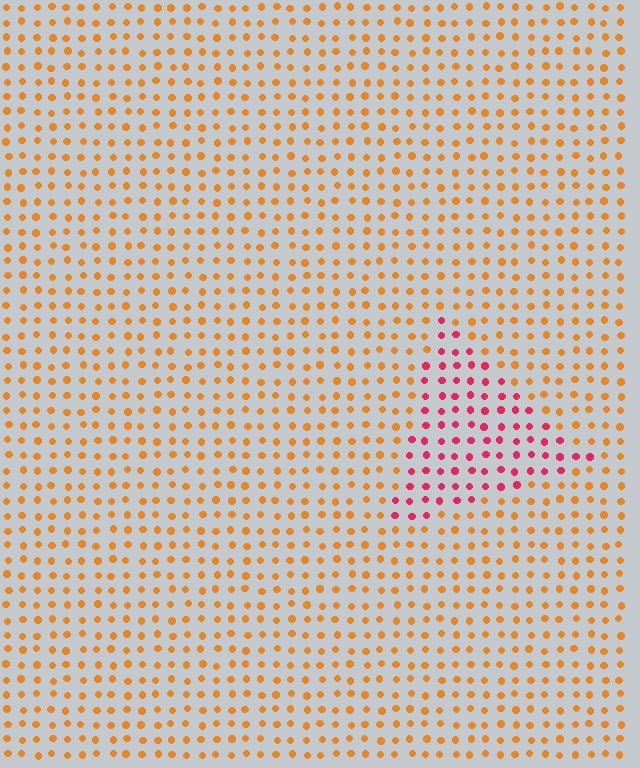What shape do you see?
I see a triangle.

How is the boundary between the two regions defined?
The boundary is defined purely by a slight shift in hue (about 47 degrees). Spacing, size, and orientation are identical on both sides.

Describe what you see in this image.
The image is filled with small orange elements in a uniform arrangement. A triangle-shaped region is visible where the elements are tinted to a slightly different hue, forming a subtle color boundary.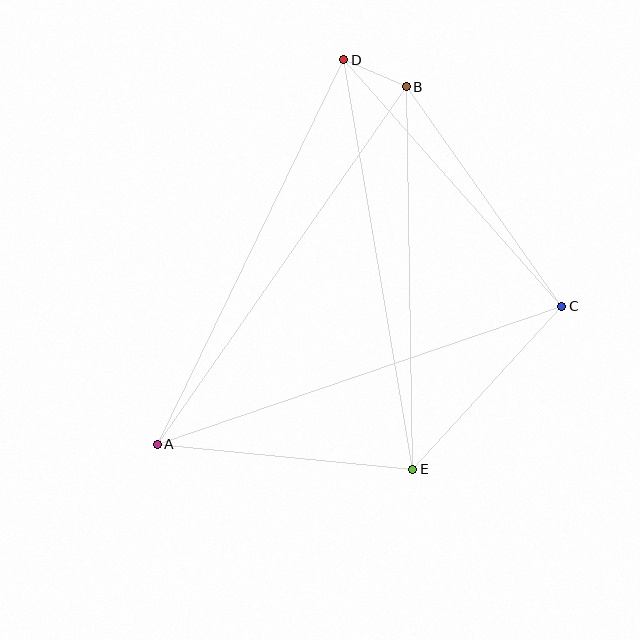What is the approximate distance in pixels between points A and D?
The distance between A and D is approximately 428 pixels.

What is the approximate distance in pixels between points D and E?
The distance between D and E is approximately 416 pixels.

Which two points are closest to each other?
Points B and D are closest to each other.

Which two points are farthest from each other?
Points A and B are farthest from each other.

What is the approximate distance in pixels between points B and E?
The distance between B and E is approximately 383 pixels.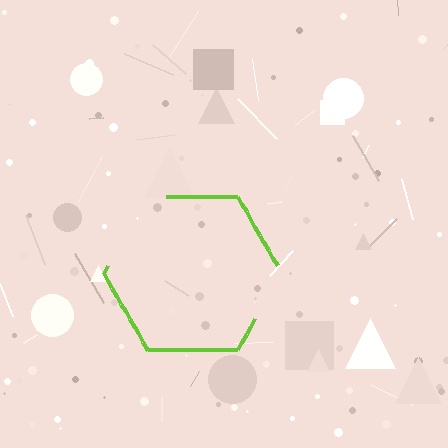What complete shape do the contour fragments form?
The contour fragments form a hexagon.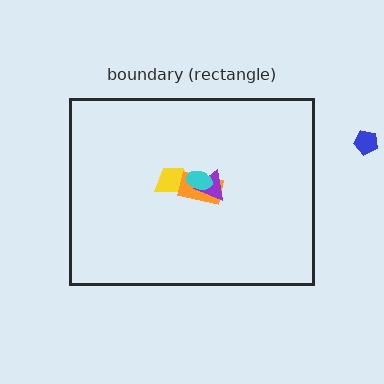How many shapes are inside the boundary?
4 inside, 1 outside.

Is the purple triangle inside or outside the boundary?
Inside.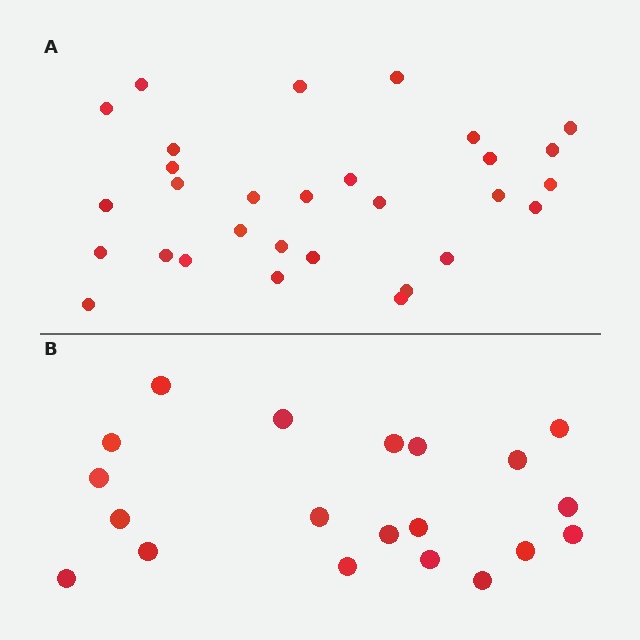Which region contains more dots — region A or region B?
Region A (the top region) has more dots.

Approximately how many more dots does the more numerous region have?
Region A has roughly 10 or so more dots than region B.